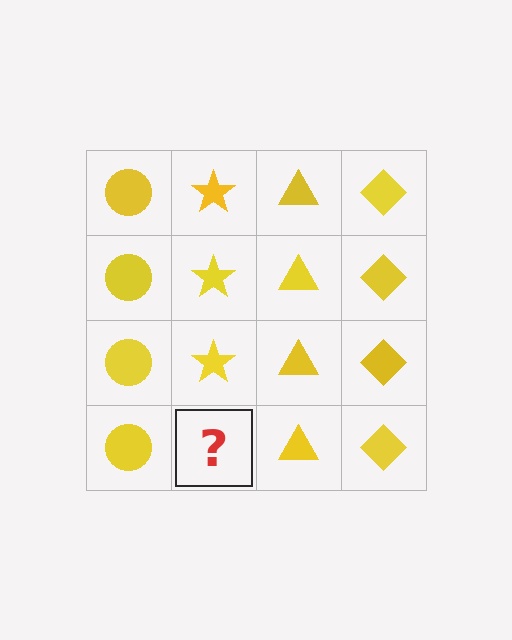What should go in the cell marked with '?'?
The missing cell should contain a yellow star.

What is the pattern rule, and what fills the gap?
The rule is that each column has a consistent shape. The gap should be filled with a yellow star.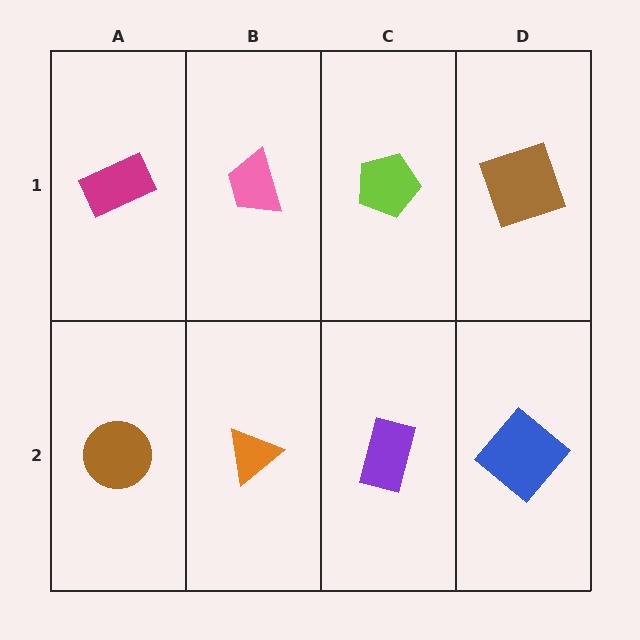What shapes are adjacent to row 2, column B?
A pink trapezoid (row 1, column B), a brown circle (row 2, column A), a purple rectangle (row 2, column C).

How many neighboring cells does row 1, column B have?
3.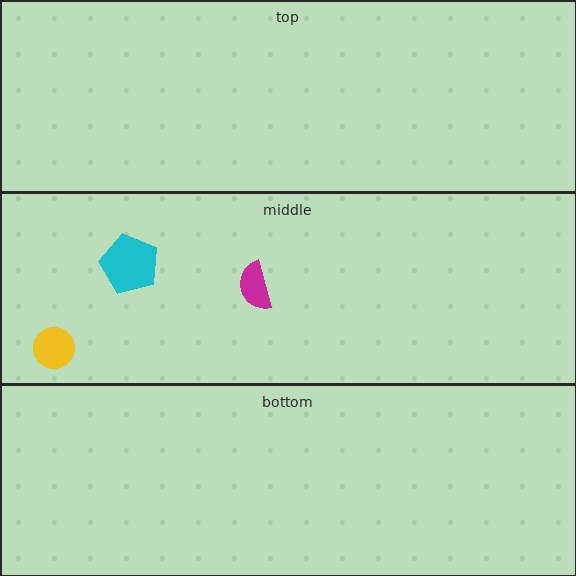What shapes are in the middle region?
The cyan pentagon, the yellow circle, the magenta semicircle.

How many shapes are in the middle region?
3.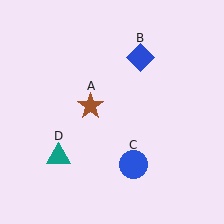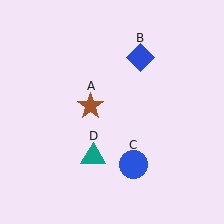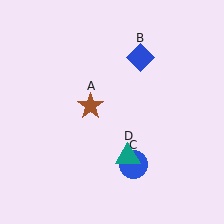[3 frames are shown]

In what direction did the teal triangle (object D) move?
The teal triangle (object D) moved right.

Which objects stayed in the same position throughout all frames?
Brown star (object A) and blue diamond (object B) and blue circle (object C) remained stationary.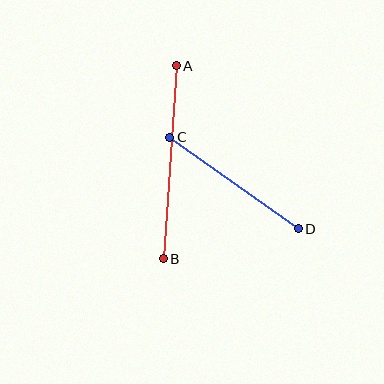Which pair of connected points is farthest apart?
Points A and B are farthest apart.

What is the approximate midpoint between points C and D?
The midpoint is at approximately (234, 183) pixels.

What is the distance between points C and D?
The distance is approximately 158 pixels.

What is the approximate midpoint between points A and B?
The midpoint is at approximately (170, 162) pixels.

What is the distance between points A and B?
The distance is approximately 193 pixels.